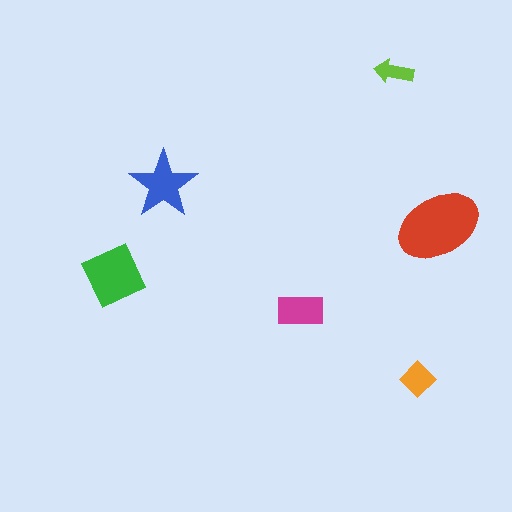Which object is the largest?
The red ellipse.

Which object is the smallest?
The lime arrow.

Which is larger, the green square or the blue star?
The green square.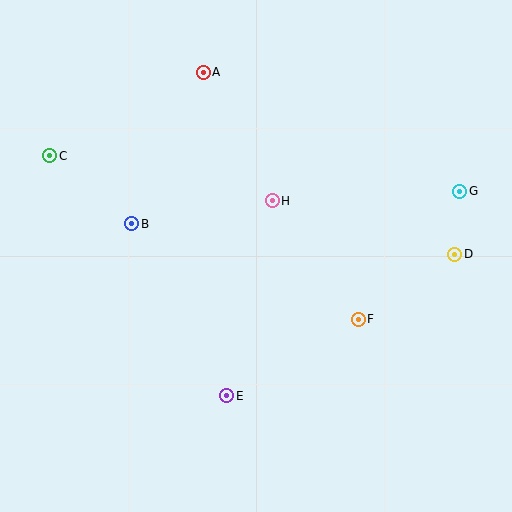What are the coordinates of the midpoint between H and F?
The midpoint between H and F is at (315, 260).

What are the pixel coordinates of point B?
Point B is at (132, 224).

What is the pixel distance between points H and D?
The distance between H and D is 190 pixels.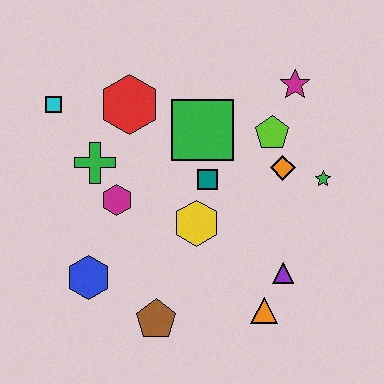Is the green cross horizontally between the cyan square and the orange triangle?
Yes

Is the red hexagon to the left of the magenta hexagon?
No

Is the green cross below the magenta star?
Yes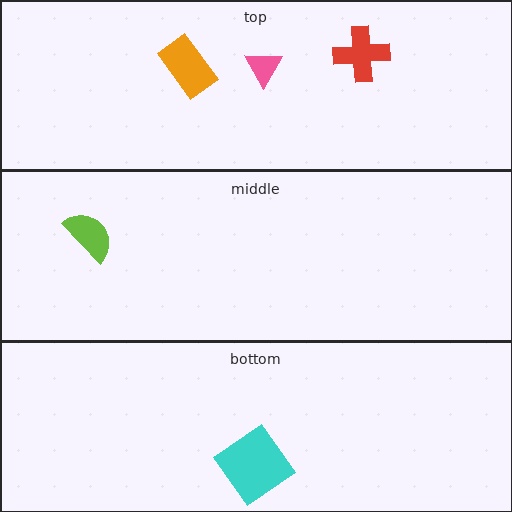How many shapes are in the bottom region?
1.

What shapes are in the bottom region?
The cyan diamond.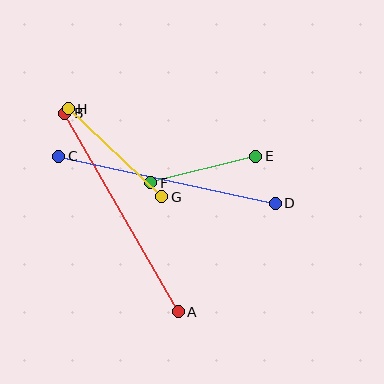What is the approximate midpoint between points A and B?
The midpoint is at approximately (121, 213) pixels.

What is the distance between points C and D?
The distance is approximately 222 pixels.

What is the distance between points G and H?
The distance is approximately 128 pixels.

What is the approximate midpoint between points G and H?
The midpoint is at approximately (115, 153) pixels.